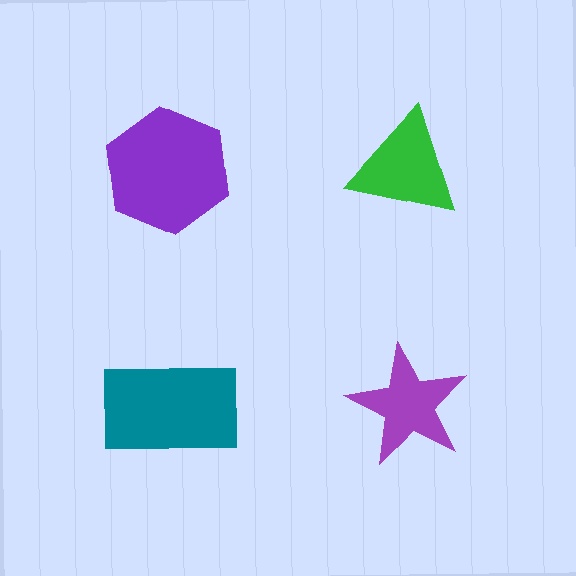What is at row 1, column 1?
A purple hexagon.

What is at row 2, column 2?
A purple star.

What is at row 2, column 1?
A teal rectangle.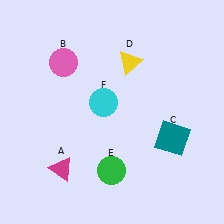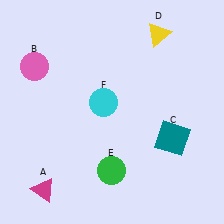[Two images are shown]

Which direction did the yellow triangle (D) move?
The yellow triangle (D) moved right.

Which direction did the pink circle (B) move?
The pink circle (B) moved left.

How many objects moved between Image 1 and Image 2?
3 objects moved between the two images.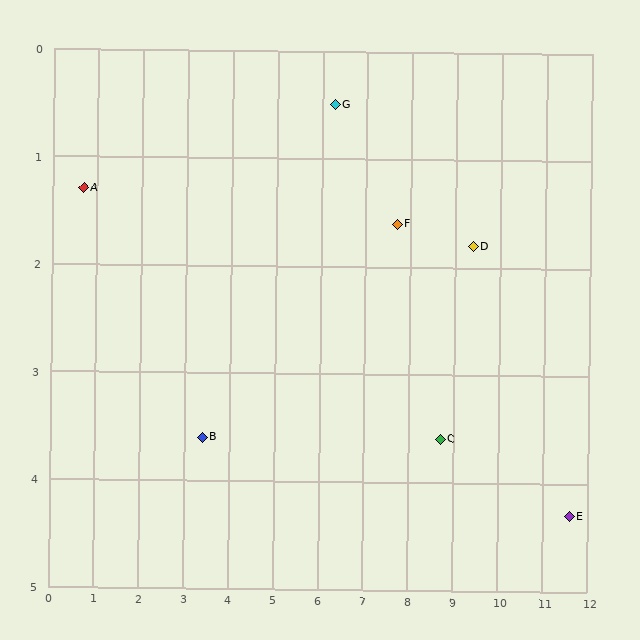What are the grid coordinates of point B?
Point B is at approximately (3.4, 3.6).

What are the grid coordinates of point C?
Point C is at approximately (8.7, 3.6).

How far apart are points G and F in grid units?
Points G and F are about 1.8 grid units apart.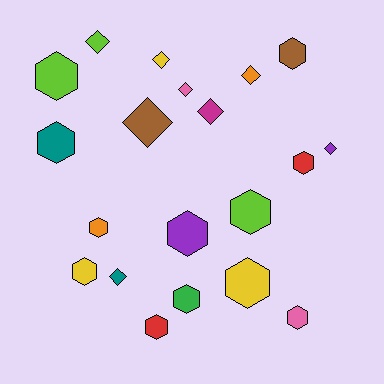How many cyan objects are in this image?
There are no cyan objects.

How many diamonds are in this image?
There are 8 diamonds.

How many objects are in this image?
There are 20 objects.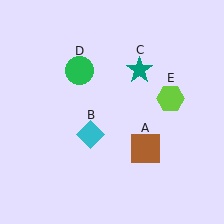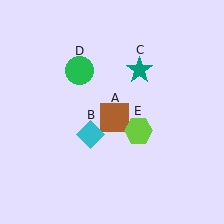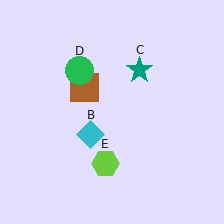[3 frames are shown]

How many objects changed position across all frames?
2 objects changed position: brown square (object A), lime hexagon (object E).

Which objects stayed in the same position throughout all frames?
Cyan diamond (object B) and teal star (object C) and green circle (object D) remained stationary.